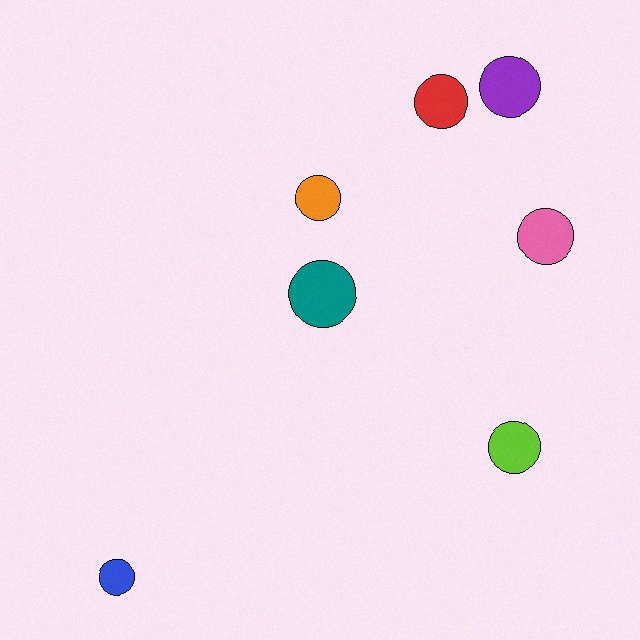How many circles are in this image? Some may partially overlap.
There are 7 circles.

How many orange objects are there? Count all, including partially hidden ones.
There is 1 orange object.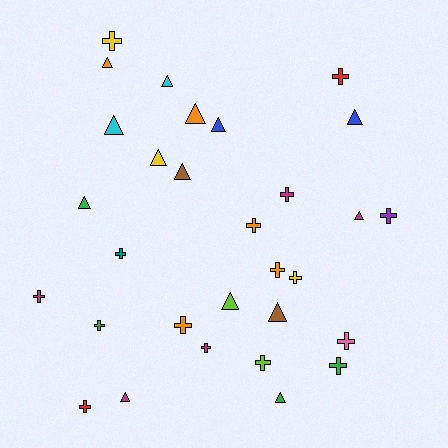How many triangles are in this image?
There are 14 triangles.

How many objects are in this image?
There are 30 objects.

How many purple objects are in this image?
There is 1 purple object.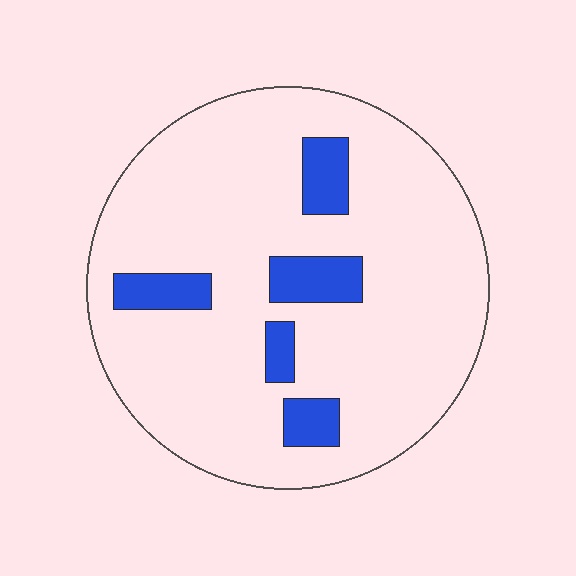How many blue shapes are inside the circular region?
5.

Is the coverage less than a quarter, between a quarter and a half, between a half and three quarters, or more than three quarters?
Less than a quarter.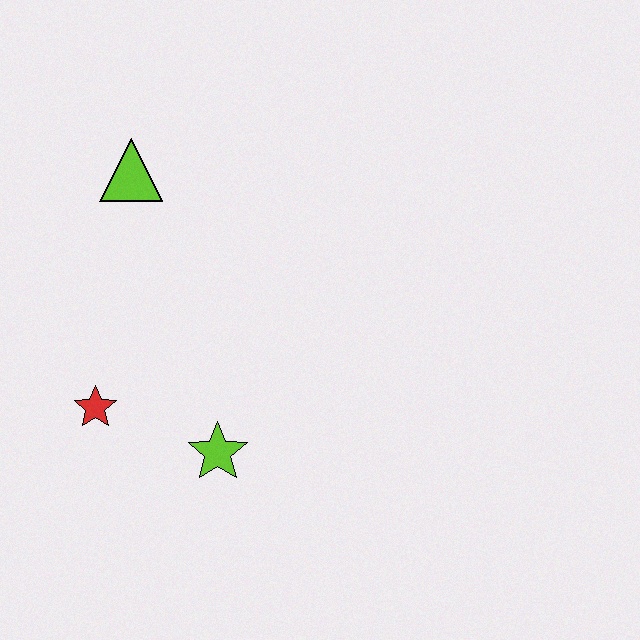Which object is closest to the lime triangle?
The red star is closest to the lime triangle.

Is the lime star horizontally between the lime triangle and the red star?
No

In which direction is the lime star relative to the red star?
The lime star is to the right of the red star.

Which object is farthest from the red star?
The lime triangle is farthest from the red star.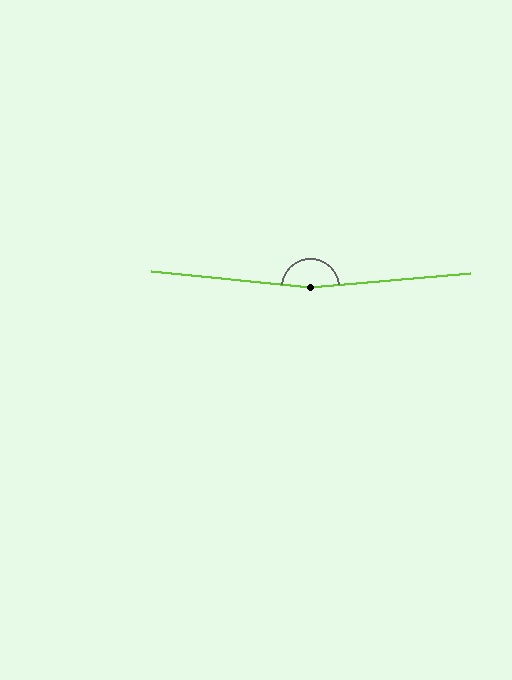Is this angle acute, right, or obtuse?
It is obtuse.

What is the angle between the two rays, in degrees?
Approximately 169 degrees.